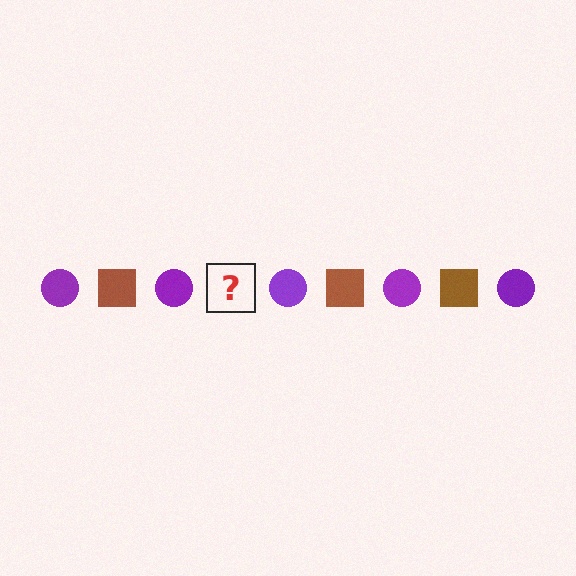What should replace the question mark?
The question mark should be replaced with a brown square.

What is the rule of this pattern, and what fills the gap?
The rule is that the pattern alternates between purple circle and brown square. The gap should be filled with a brown square.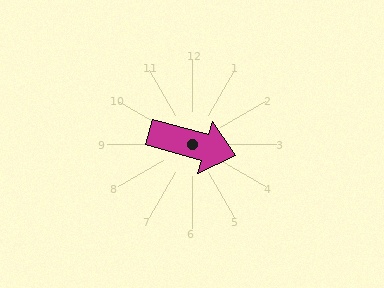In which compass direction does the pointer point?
East.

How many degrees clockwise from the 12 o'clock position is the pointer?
Approximately 106 degrees.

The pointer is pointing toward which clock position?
Roughly 4 o'clock.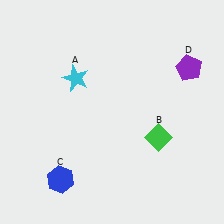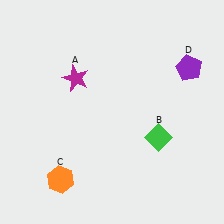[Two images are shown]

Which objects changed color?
A changed from cyan to magenta. C changed from blue to orange.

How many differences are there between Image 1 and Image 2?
There are 2 differences between the two images.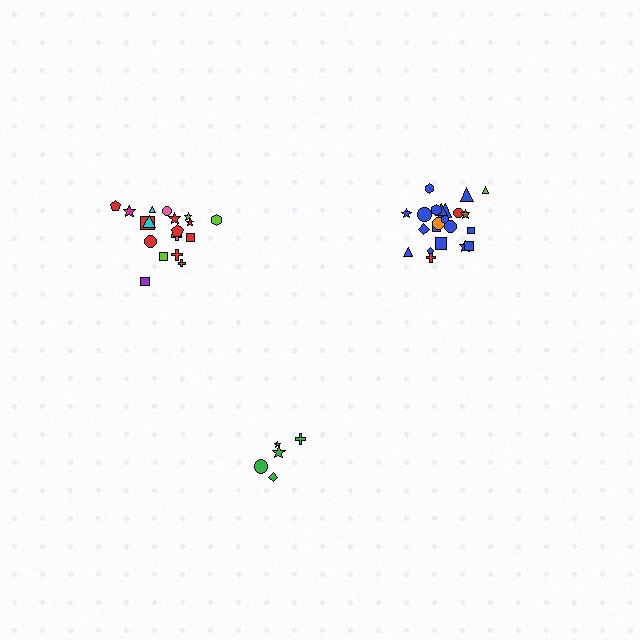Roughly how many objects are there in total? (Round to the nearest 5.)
Roughly 45 objects in total.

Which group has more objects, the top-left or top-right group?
The top-right group.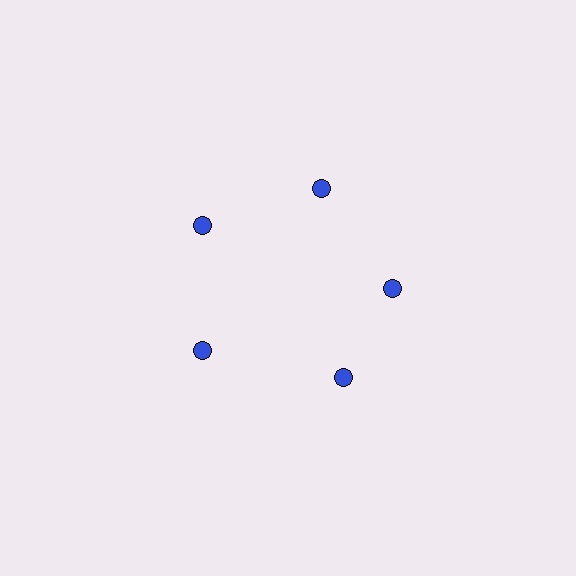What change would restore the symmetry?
The symmetry would be restored by rotating it back into even spacing with its neighbors so that all 5 circles sit at equal angles and equal distance from the center.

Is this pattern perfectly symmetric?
No. The 5 blue circles are arranged in a ring, but one element near the 5 o'clock position is rotated out of alignment along the ring, breaking the 5-fold rotational symmetry.